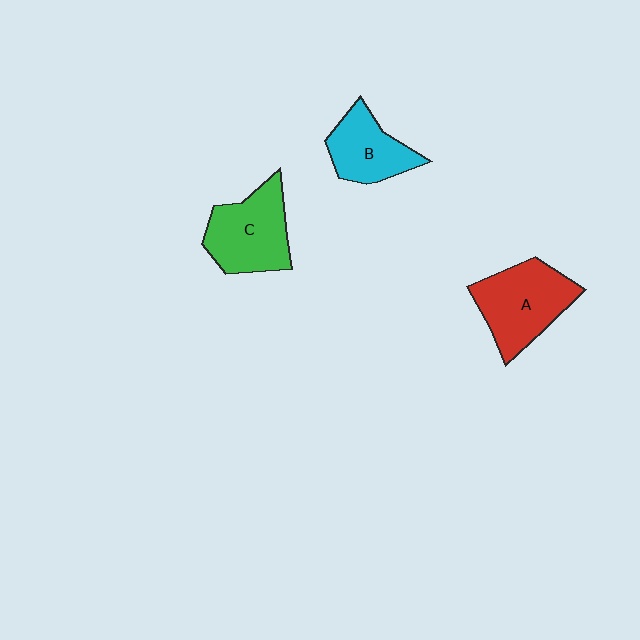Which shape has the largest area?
Shape A (red).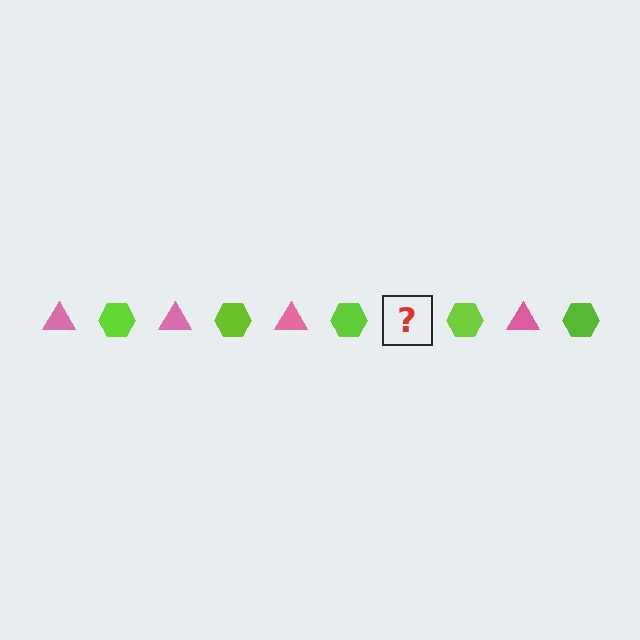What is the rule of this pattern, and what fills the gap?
The rule is that the pattern alternates between pink triangle and lime hexagon. The gap should be filled with a pink triangle.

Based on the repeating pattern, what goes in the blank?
The blank should be a pink triangle.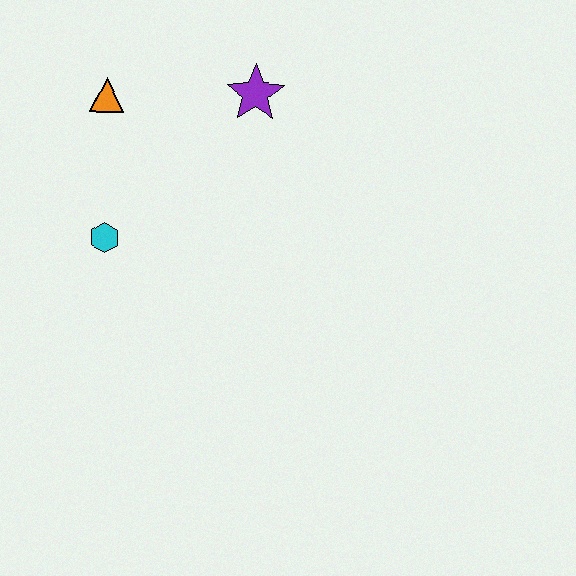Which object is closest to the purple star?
The orange triangle is closest to the purple star.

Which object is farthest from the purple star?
The cyan hexagon is farthest from the purple star.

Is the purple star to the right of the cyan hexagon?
Yes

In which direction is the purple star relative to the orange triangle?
The purple star is to the right of the orange triangle.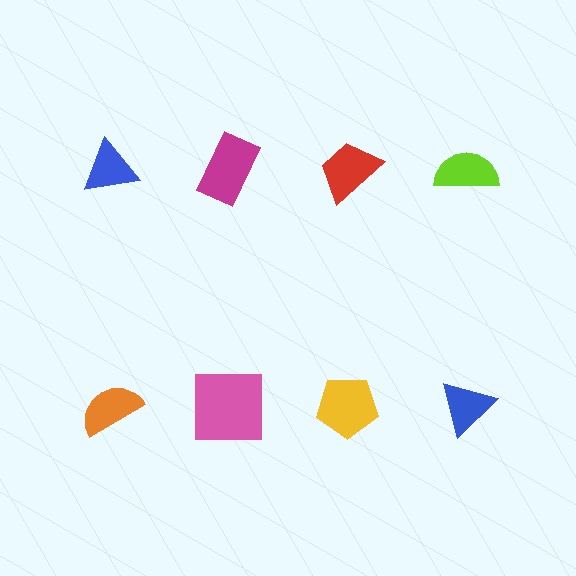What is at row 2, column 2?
A pink square.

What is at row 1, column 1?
A blue triangle.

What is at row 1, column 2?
A magenta rectangle.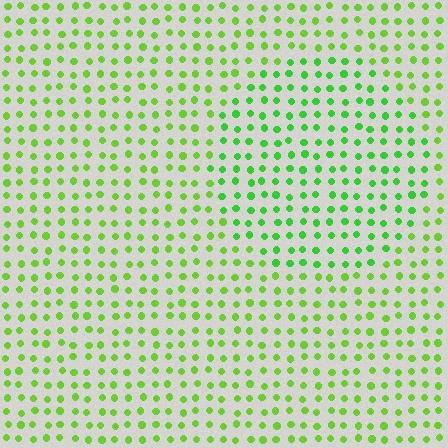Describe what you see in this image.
The image is filled with small lime elements in a uniform arrangement. A circle-shaped region is visible where the elements are tinted to a slightly different hue, forming a subtle color boundary.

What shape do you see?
I see a circle.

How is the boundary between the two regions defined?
The boundary is defined purely by a slight shift in hue (about 22 degrees). Spacing, size, and orientation are identical on both sides.